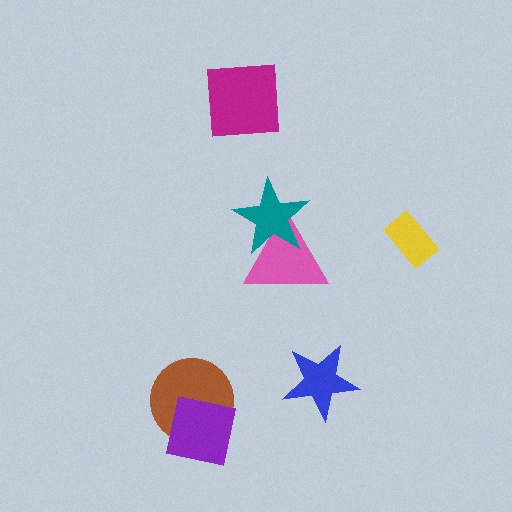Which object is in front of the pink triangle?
The teal star is in front of the pink triangle.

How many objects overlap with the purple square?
1 object overlaps with the purple square.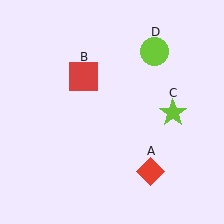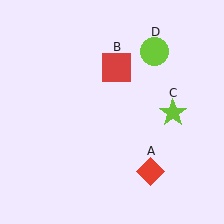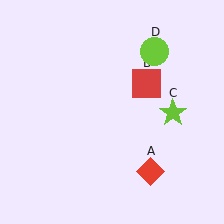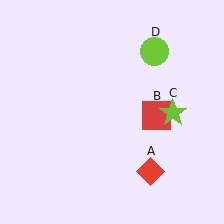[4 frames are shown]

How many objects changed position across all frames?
1 object changed position: red square (object B).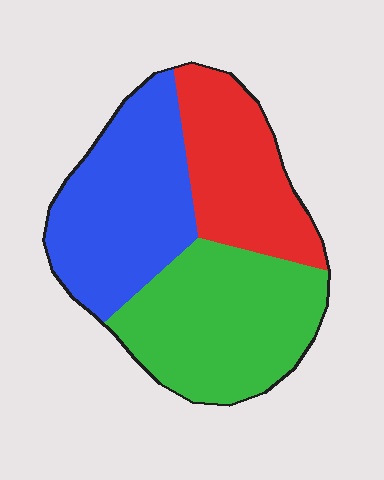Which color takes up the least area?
Red, at roughly 25%.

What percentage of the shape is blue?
Blue covers 36% of the shape.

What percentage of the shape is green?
Green takes up about three eighths (3/8) of the shape.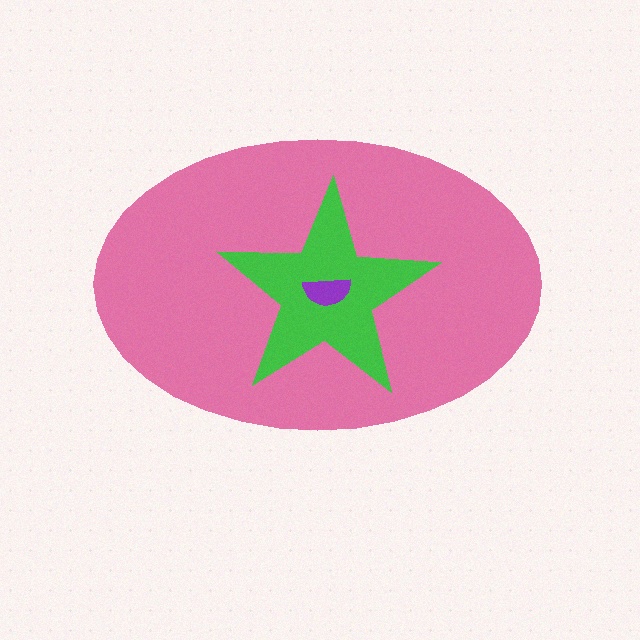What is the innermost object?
The purple semicircle.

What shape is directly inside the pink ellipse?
The green star.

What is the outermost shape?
The pink ellipse.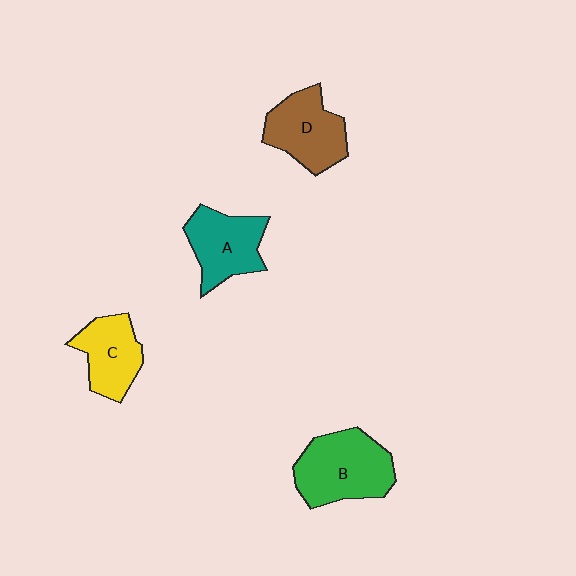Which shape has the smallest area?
Shape C (yellow).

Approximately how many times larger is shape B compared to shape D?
Approximately 1.2 times.